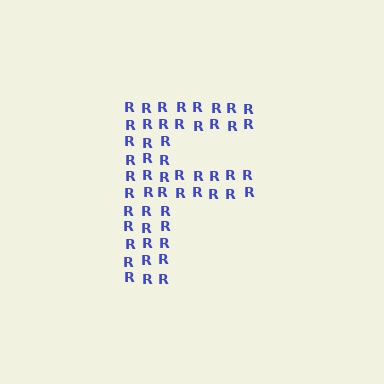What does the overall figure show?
The overall figure shows the letter F.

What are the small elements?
The small elements are letter R's.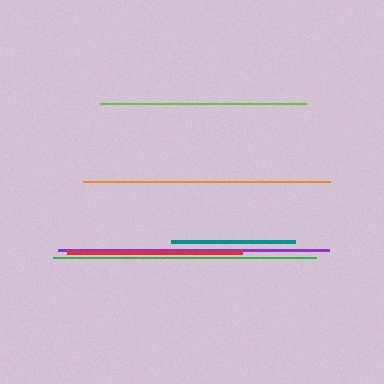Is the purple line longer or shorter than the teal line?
The purple line is longer than the teal line.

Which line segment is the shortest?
The teal line is the shortest at approximately 124 pixels.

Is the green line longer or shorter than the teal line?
The green line is longer than the teal line.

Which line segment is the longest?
The purple line is the longest at approximately 271 pixels.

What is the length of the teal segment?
The teal segment is approximately 124 pixels long.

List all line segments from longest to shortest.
From longest to shortest: purple, green, orange, lime, red, teal.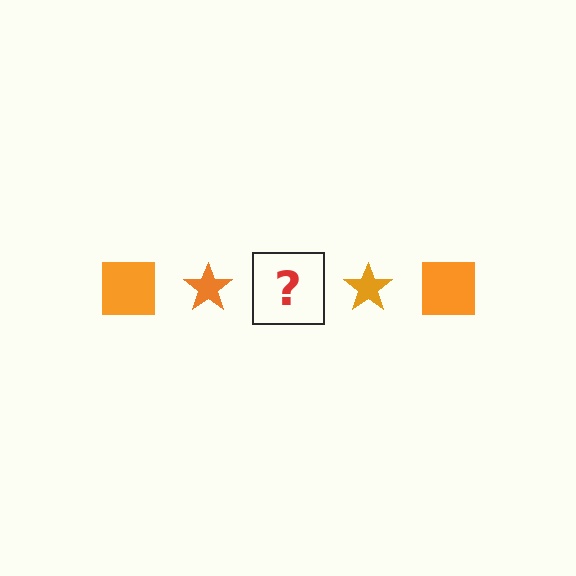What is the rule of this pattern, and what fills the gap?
The rule is that the pattern cycles through square, star shapes in orange. The gap should be filled with an orange square.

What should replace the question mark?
The question mark should be replaced with an orange square.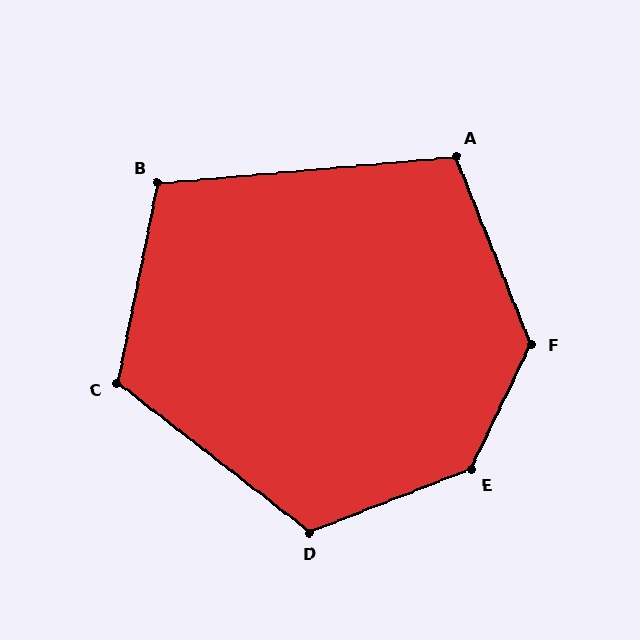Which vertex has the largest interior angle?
E, at approximately 137 degrees.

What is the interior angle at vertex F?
Approximately 133 degrees (obtuse).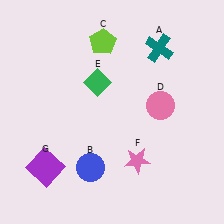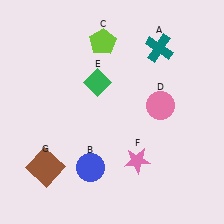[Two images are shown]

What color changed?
The square (G) changed from purple in Image 1 to brown in Image 2.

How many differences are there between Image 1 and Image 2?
There is 1 difference between the two images.